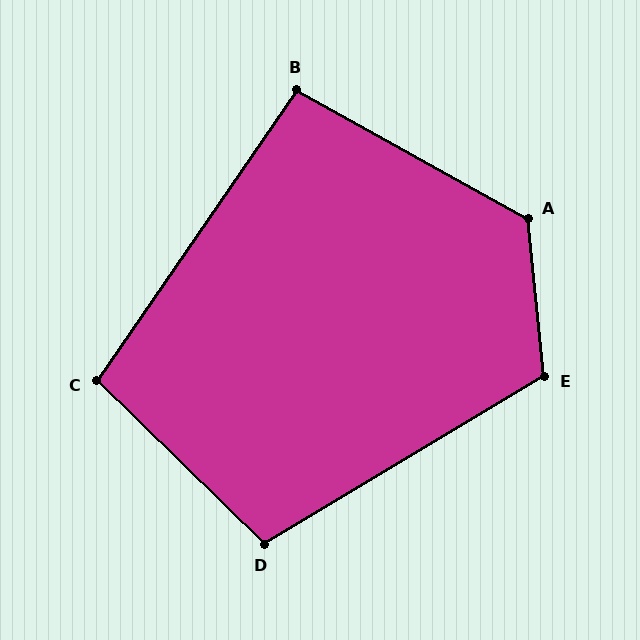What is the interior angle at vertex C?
Approximately 100 degrees (obtuse).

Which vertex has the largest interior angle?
A, at approximately 125 degrees.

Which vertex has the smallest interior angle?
B, at approximately 96 degrees.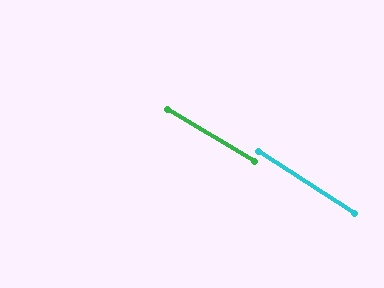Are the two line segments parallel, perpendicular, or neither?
Parallel — their directions differ by only 1.9°.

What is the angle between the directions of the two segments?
Approximately 2 degrees.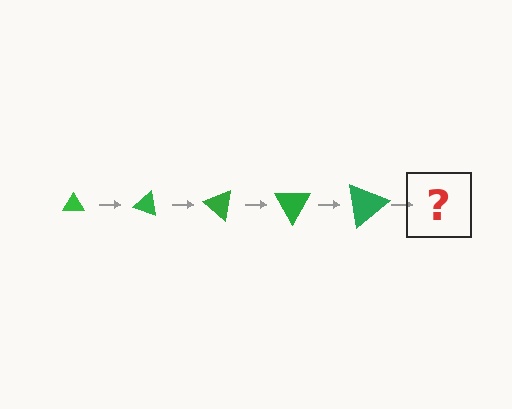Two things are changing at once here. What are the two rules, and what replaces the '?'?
The two rules are that the triangle grows larger each step and it rotates 20 degrees each step. The '?' should be a triangle, larger than the previous one and rotated 100 degrees from the start.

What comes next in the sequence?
The next element should be a triangle, larger than the previous one and rotated 100 degrees from the start.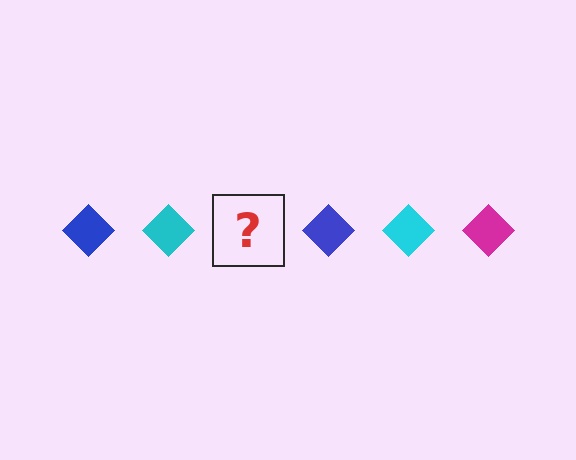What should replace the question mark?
The question mark should be replaced with a magenta diamond.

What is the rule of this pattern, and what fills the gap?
The rule is that the pattern cycles through blue, cyan, magenta diamonds. The gap should be filled with a magenta diamond.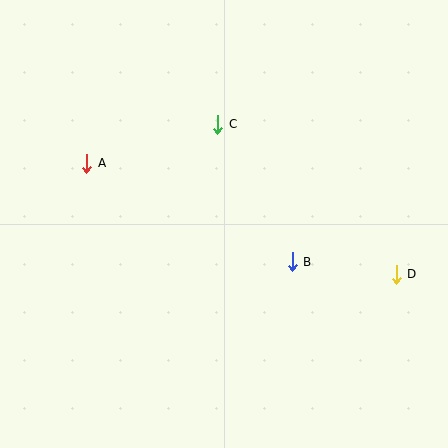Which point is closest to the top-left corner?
Point A is closest to the top-left corner.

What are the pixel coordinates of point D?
Point D is at (396, 274).